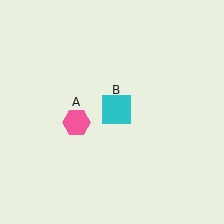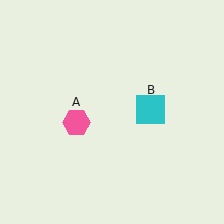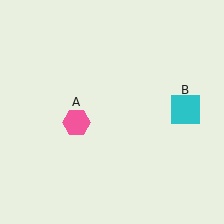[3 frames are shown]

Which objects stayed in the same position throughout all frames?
Pink hexagon (object A) remained stationary.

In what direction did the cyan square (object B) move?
The cyan square (object B) moved right.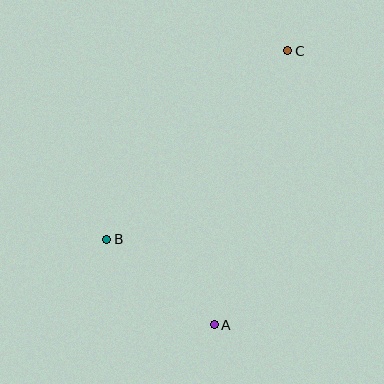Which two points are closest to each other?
Points A and B are closest to each other.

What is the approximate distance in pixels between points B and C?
The distance between B and C is approximately 261 pixels.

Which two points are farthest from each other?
Points A and C are farthest from each other.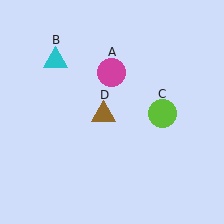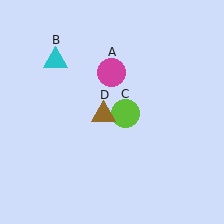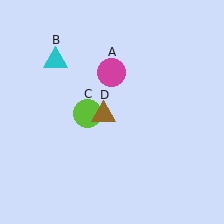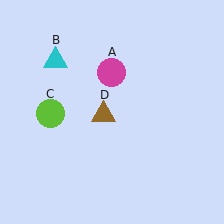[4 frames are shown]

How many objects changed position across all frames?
1 object changed position: lime circle (object C).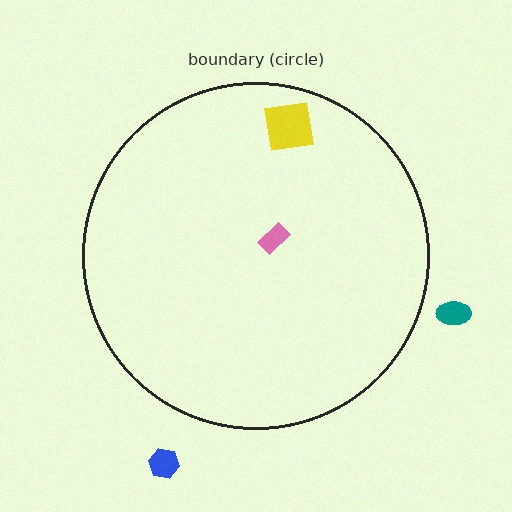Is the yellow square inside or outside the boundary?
Inside.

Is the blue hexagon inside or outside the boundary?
Outside.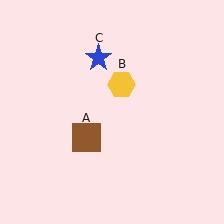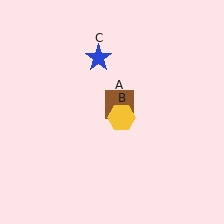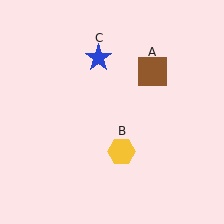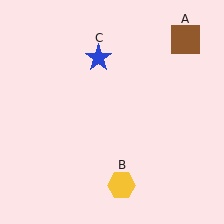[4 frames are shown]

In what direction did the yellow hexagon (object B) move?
The yellow hexagon (object B) moved down.